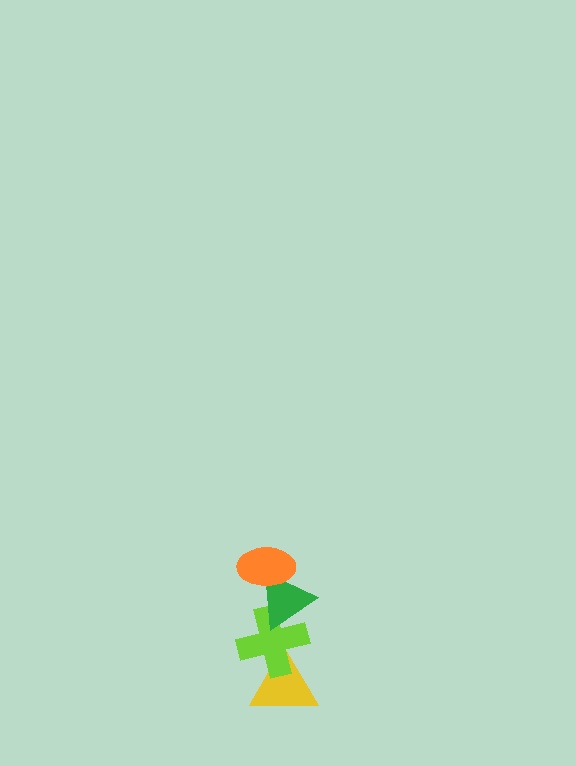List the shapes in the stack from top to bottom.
From top to bottom: the orange ellipse, the green triangle, the lime cross, the yellow triangle.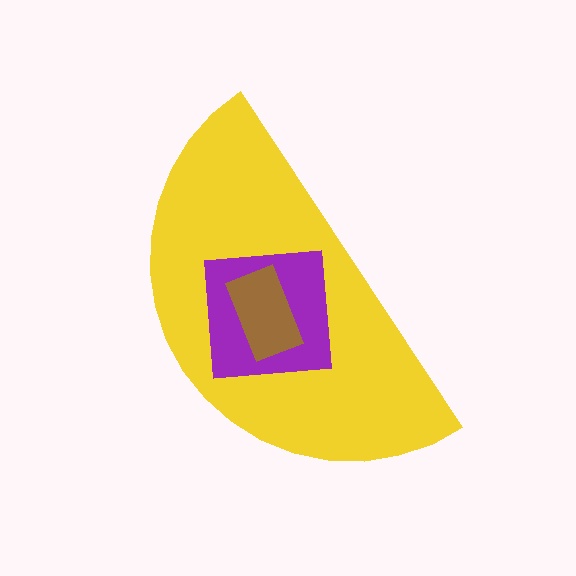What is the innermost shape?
The brown rectangle.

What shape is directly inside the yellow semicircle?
The purple square.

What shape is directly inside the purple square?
The brown rectangle.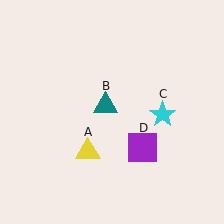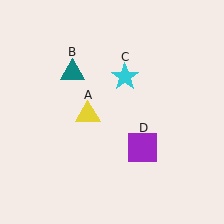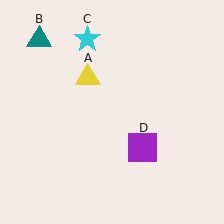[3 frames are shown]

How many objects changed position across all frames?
3 objects changed position: yellow triangle (object A), teal triangle (object B), cyan star (object C).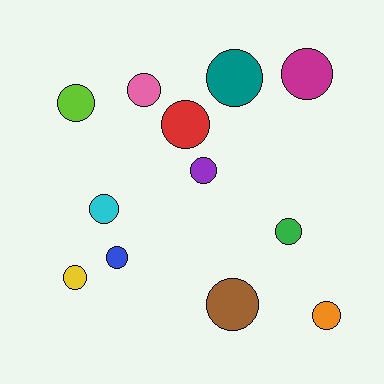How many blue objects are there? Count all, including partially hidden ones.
There is 1 blue object.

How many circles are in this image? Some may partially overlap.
There are 12 circles.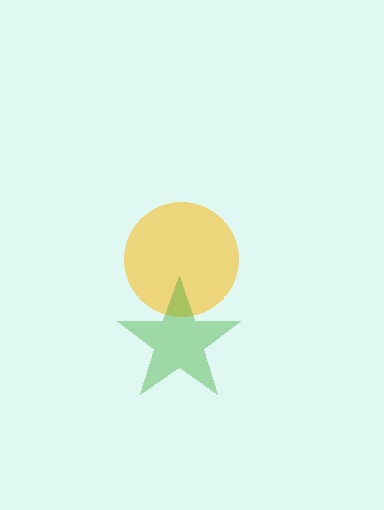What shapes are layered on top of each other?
The layered shapes are: a yellow circle, a green star.